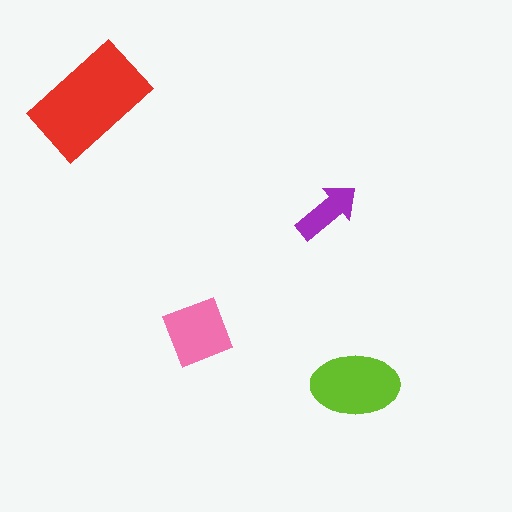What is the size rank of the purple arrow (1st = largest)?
4th.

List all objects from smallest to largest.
The purple arrow, the pink diamond, the lime ellipse, the red rectangle.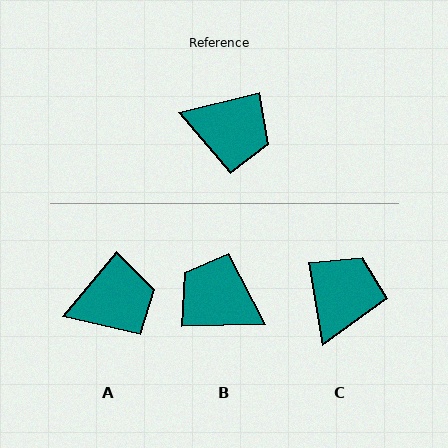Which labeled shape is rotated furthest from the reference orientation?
B, about 167 degrees away.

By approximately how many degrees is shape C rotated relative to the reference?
Approximately 85 degrees counter-clockwise.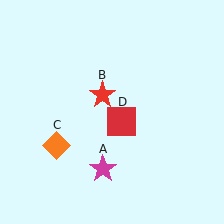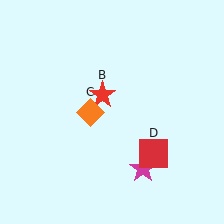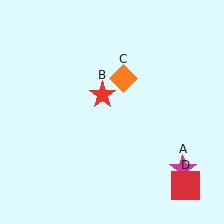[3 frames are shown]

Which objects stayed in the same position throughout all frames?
Red star (object B) remained stationary.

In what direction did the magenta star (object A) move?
The magenta star (object A) moved right.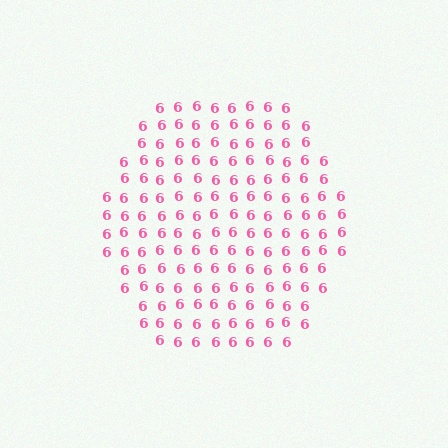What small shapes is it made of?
It is made of small digit 6's.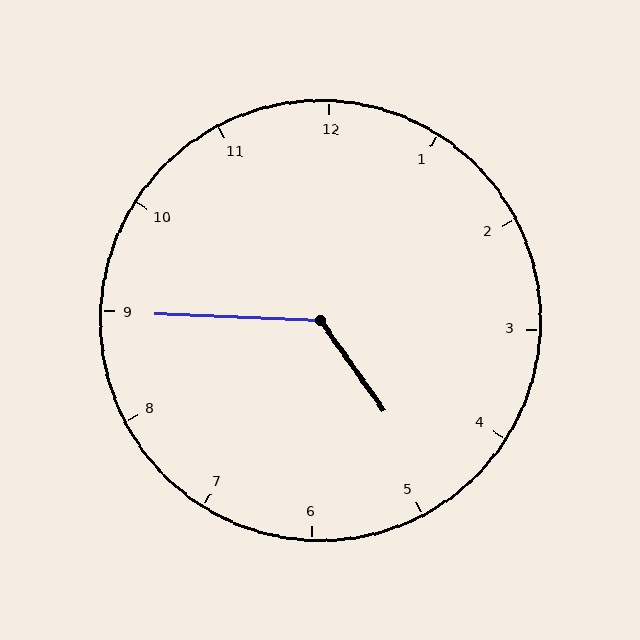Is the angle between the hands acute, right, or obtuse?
It is obtuse.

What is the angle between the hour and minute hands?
Approximately 128 degrees.